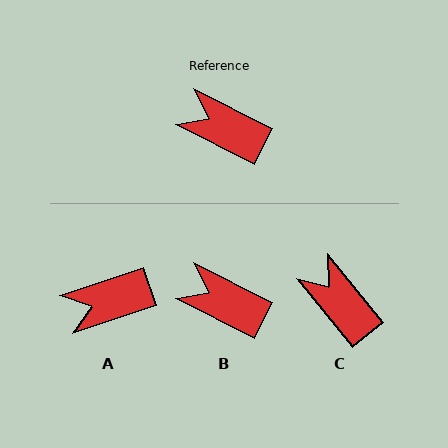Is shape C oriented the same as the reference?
No, it is off by about 24 degrees.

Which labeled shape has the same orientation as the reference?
B.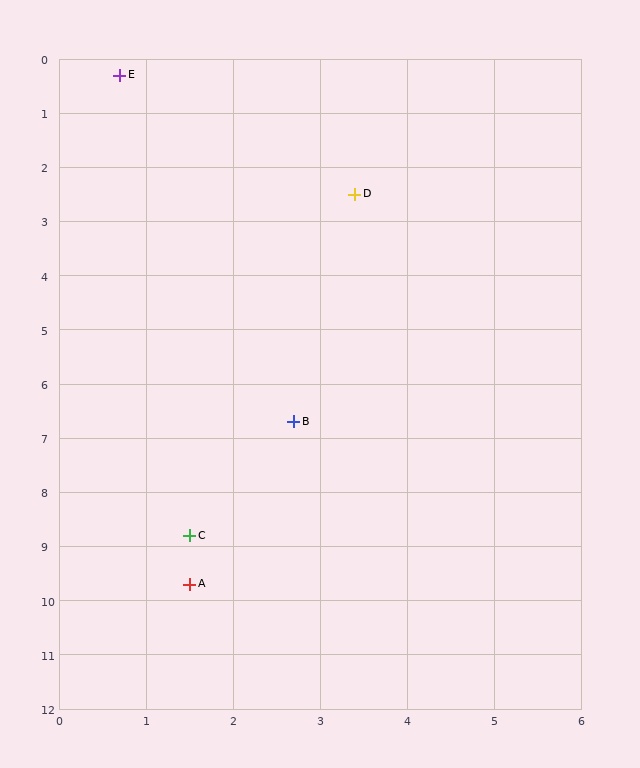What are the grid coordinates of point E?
Point E is at approximately (0.7, 0.3).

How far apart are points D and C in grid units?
Points D and C are about 6.6 grid units apart.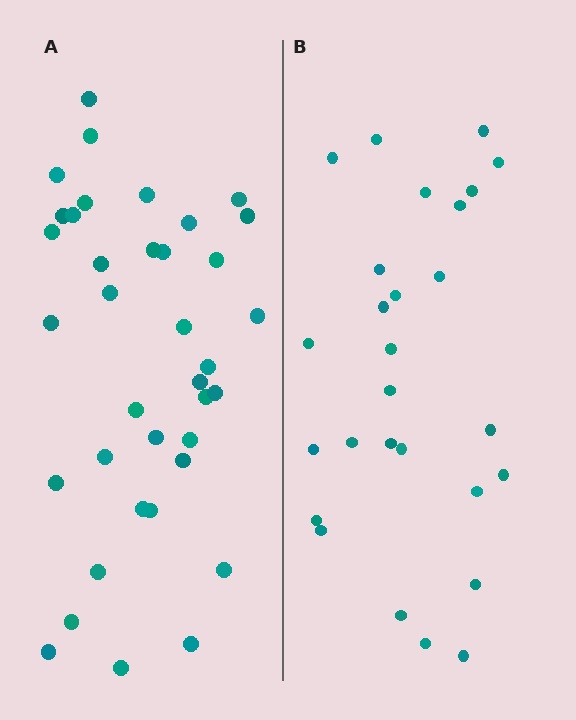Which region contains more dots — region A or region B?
Region A (the left region) has more dots.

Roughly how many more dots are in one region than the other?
Region A has roughly 10 or so more dots than region B.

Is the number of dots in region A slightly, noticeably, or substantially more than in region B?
Region A has noticeably more, but not dramatically so. The ratio is roughly 1.4 to 1.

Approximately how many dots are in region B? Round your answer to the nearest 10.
About 30 dots. (The exact count is 27, which rounds to 30.)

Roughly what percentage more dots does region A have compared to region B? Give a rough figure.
About 35% more.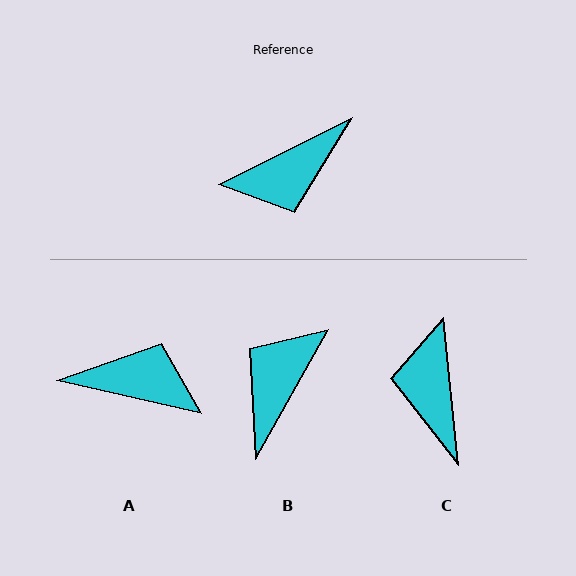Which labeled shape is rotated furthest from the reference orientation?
B, about 146 degrees away.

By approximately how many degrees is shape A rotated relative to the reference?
Approximately 141 degrees counter-clockwise.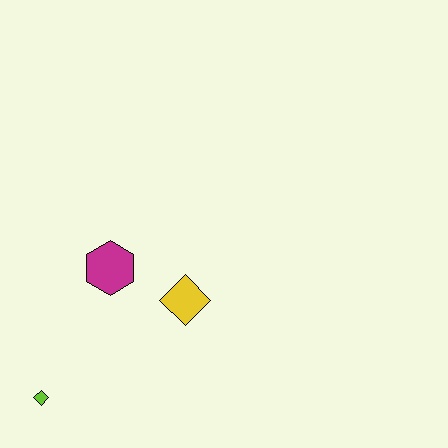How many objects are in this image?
There are 3 objects.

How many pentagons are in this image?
There are no pentagons.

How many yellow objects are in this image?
There is 1 yellow object.